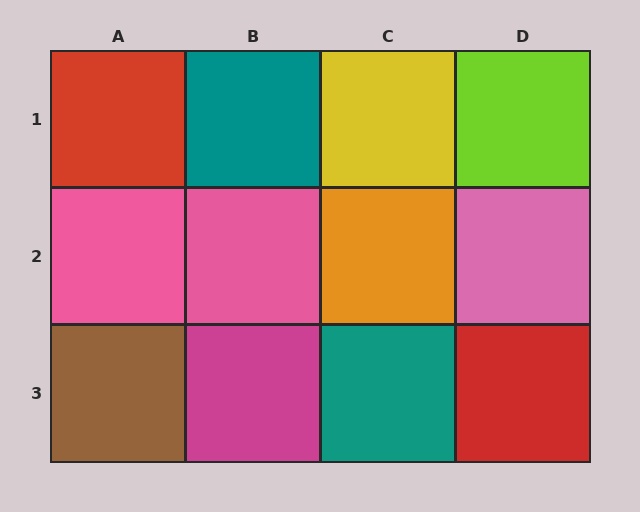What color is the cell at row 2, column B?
Pink.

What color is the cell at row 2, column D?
Pink.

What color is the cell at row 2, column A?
Pink.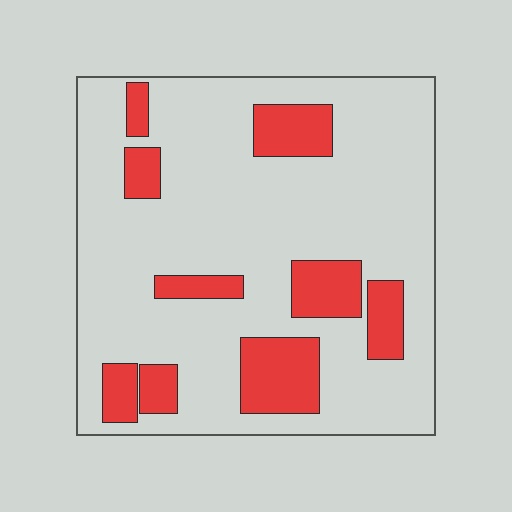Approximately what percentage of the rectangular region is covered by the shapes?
Approximately 20%.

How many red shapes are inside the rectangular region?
9.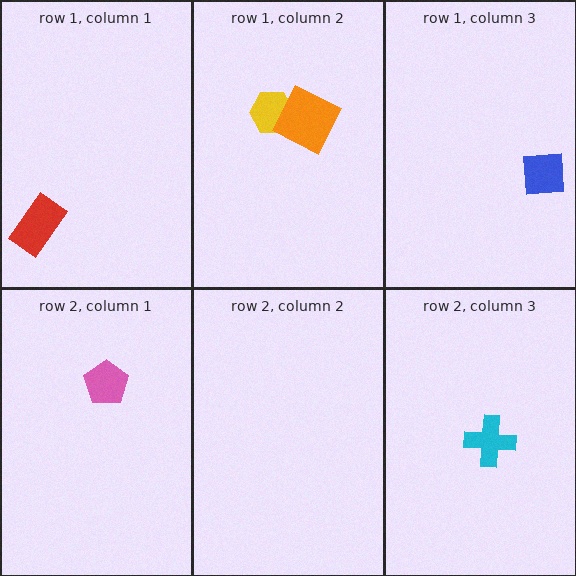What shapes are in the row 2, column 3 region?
The cyan cross.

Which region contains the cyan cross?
The row 2, column 3 region.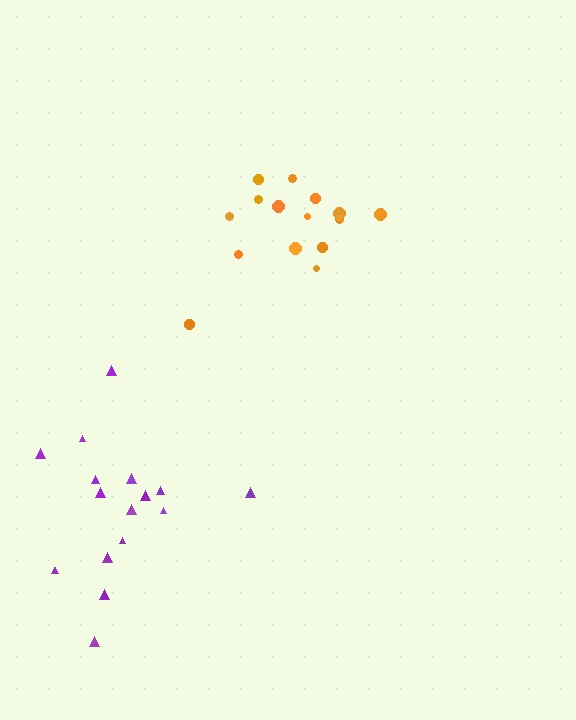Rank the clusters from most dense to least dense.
orange, purple.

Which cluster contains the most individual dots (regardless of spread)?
Purple (17).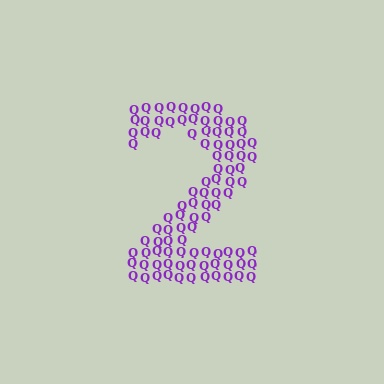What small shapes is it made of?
It is made of small letter Q's.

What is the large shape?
The large shape is the digit 2.